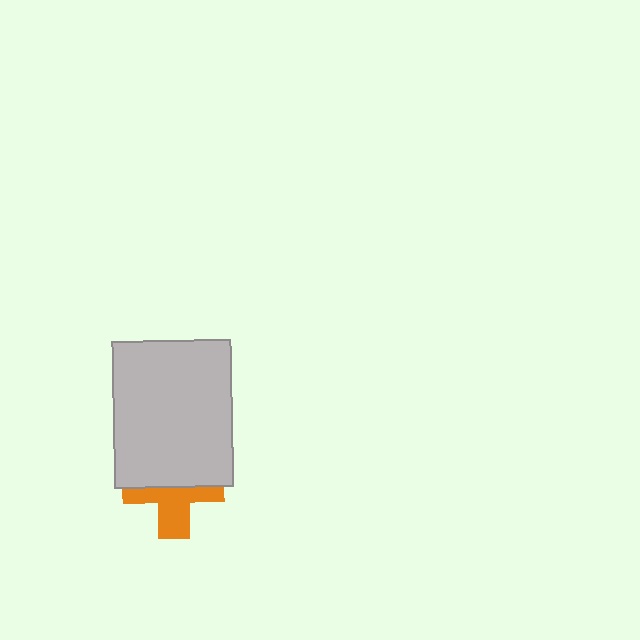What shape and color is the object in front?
The object in front is a light gray rectangle.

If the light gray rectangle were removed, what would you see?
You would see the complete orange cross.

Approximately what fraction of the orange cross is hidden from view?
Roughly 52% of the orange cross is hidden behind the light gray rectangle.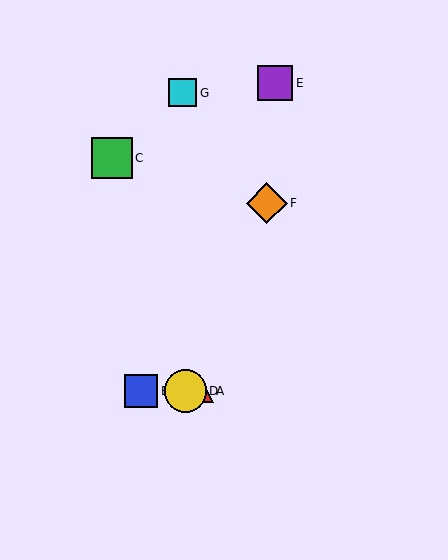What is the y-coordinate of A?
Object A is at y≈391.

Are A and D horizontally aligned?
Yes, both are at y≈391.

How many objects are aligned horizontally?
3 objects (A, B, D) are aligned horizontally.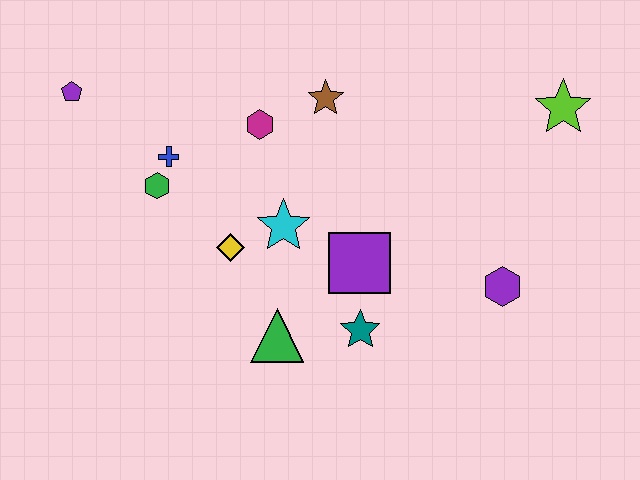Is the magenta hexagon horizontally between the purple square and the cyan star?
No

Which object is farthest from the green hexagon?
The lime star is farthest from the green hexagon.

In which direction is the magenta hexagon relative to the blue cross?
The magenta hexagon is to the right of the blue cross.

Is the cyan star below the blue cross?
Yes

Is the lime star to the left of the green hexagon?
No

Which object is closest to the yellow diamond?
The cyan star is closest to the yellow diamond.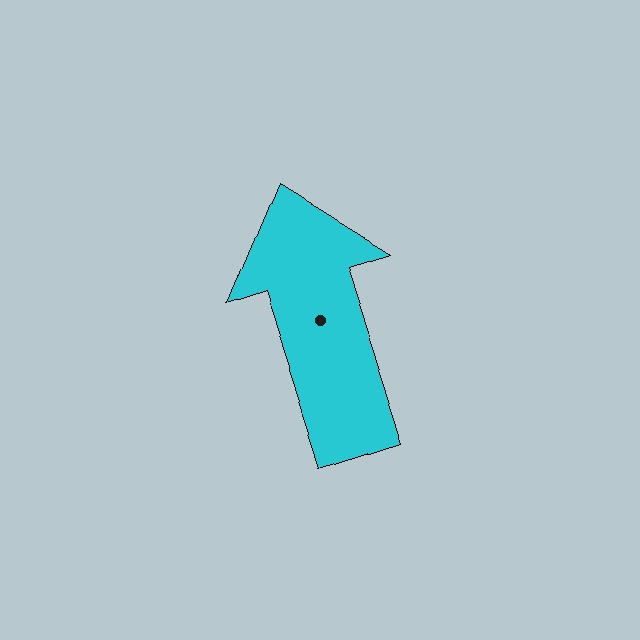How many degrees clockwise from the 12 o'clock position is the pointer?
Approximately 342 degrees.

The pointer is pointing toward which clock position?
Roughly 11 o'clock.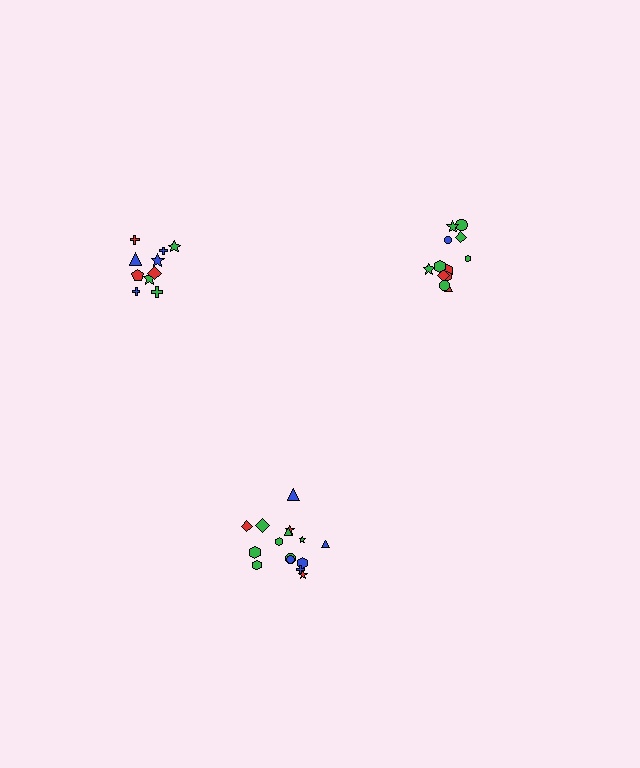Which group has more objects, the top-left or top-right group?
The top-right group.